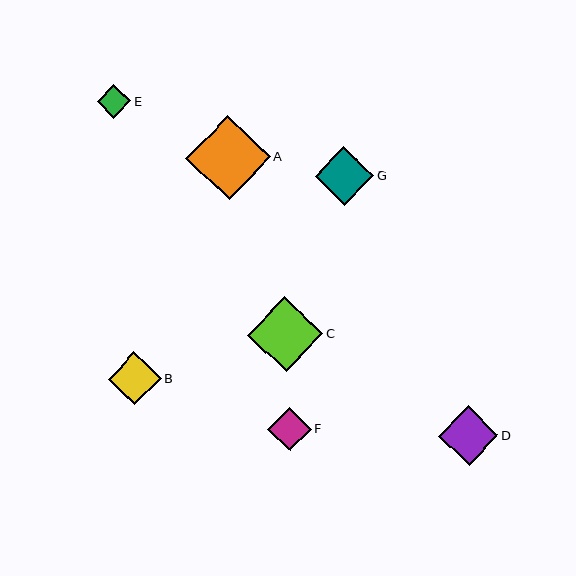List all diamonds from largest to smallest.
From largest to smallest: A, C, D, G, B, F, E.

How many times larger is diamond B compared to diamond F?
Diamond B is approximately 1.2 times the size of diamond F.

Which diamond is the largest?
Diamond A is the largest with a size of approximately 84 pixels.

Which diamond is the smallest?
Diamond E is the smallest with a size of approximately 34 pixels.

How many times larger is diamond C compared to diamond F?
Diamond C is approximately 1.7 times the size of diamond F.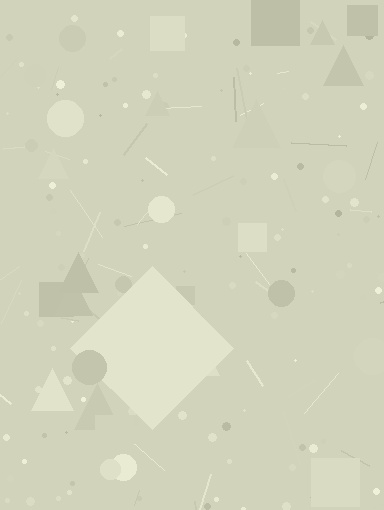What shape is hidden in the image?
A diamond is hidden in the image.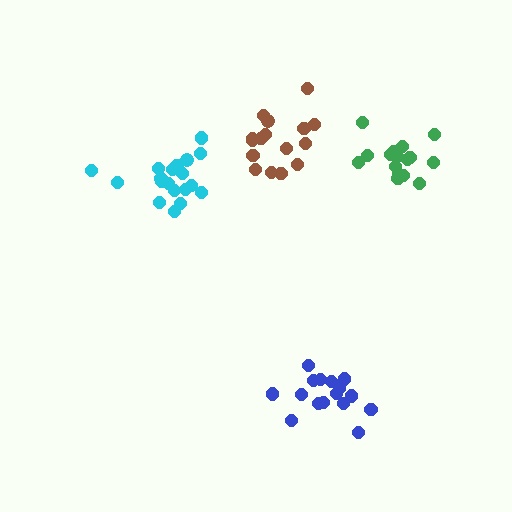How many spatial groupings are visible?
There are 4 spatial groupings.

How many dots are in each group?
Group 1: 16 dots, Group 2: 16 dots, Group 3: 16 dots, Group 4: 19 dots (67 total).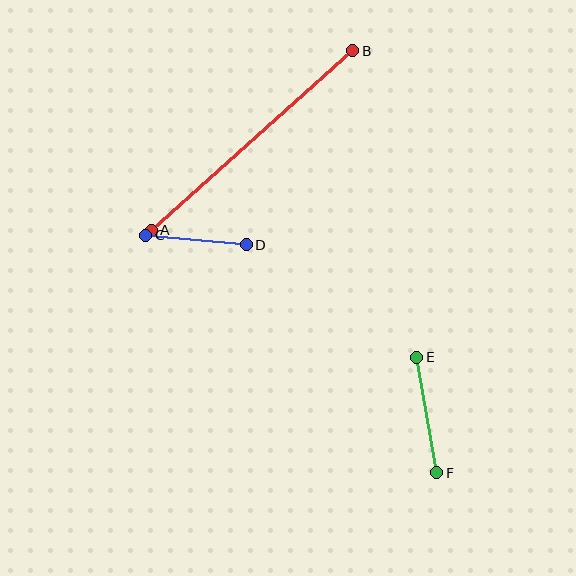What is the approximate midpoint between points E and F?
The midpoint is at approximately (427, 415) pixels.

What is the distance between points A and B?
The distance is approximately 270 pixels.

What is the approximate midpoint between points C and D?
The midpoint is at approximately (196, 240) pixels.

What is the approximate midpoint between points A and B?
The midpoint is at approximately (252, 140) pixels.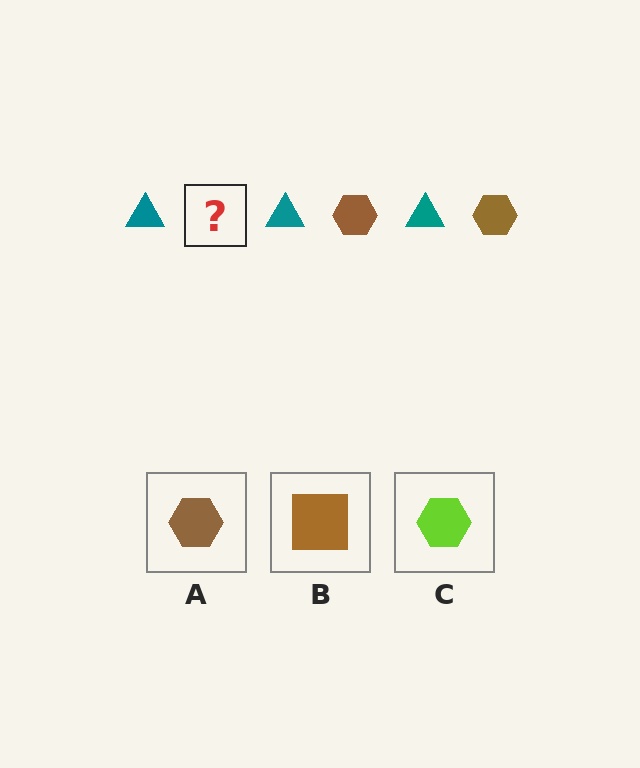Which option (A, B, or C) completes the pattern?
A.